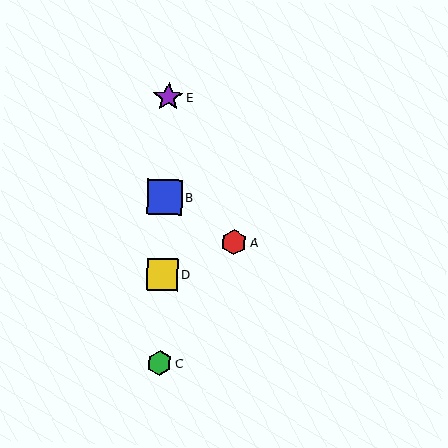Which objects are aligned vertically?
Objects B, C, D, E are aligned vertically.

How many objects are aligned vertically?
4 objects (B, C, D, E) are aligned vertically.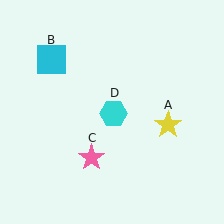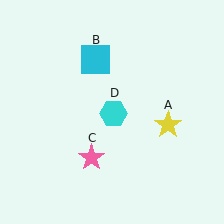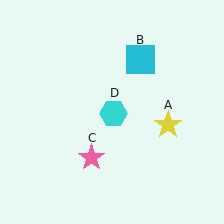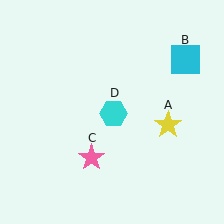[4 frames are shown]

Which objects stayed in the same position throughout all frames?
Yellow star (object A) and pink star (object C) and cyan hexagon (object D) remained stationary.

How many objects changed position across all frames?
1 object changed position: cyan square (object B).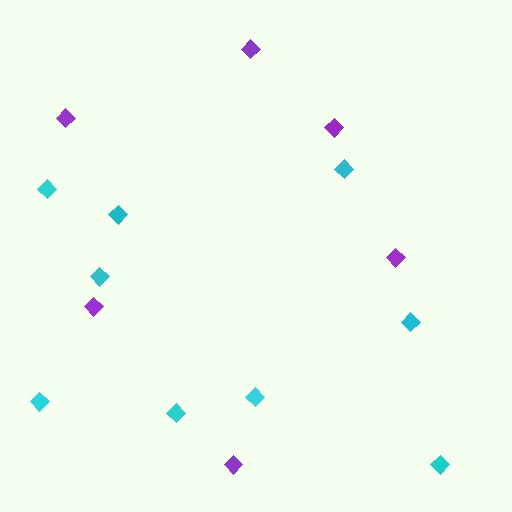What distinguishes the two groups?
There are 2 groups: one group of cyan diamonds (9) and one group of purple diamonds (6).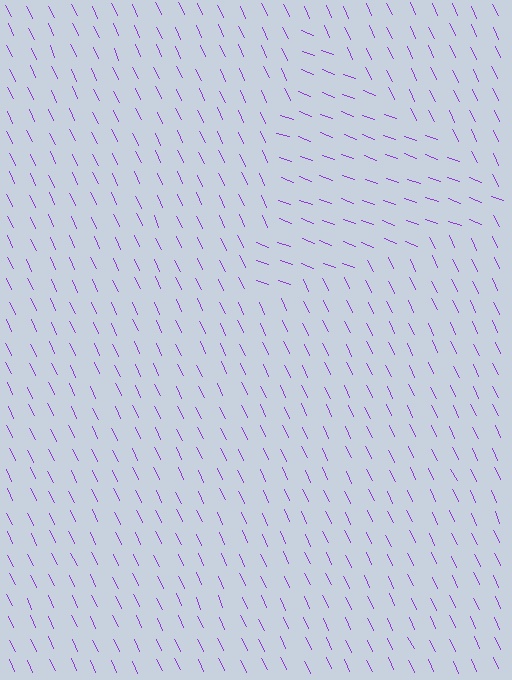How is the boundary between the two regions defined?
The boundary is defined purely by a change in line orientation (approximately 45 degrees difference). All lines are the same color and thickness.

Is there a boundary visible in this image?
Yes, there is a texture boundary formed by a change in line orientation.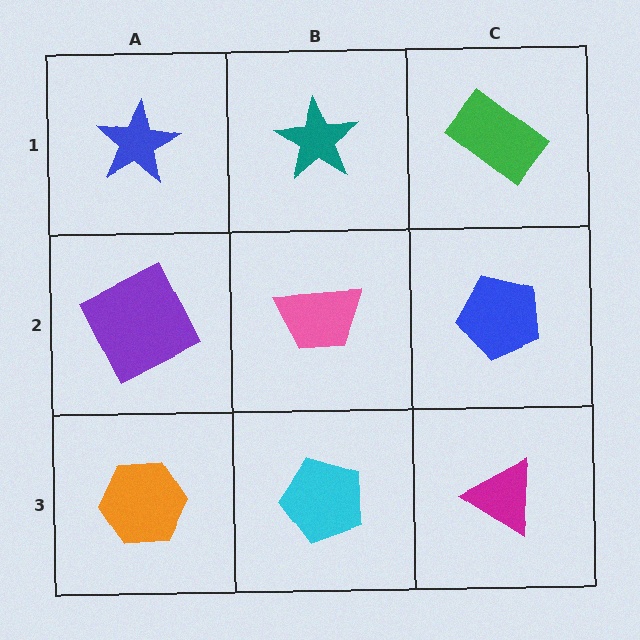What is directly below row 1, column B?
A pink trapezoid.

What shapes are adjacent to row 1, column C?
A blue pentagon (row 2, column C), a teal star (row 1, column B).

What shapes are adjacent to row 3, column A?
A purple square (row 2, column A), a cyan pentagon (row 3, column B).